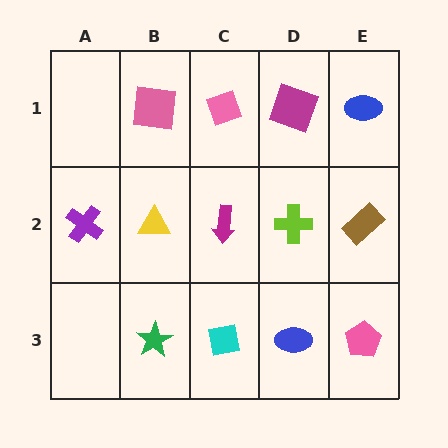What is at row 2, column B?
A yellow triangle.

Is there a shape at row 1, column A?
No, that cell is empty.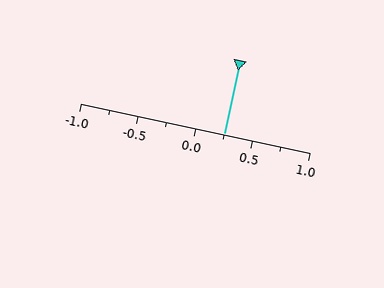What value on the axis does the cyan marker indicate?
The marker indicates approximately 0.25.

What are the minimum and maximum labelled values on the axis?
The axis runs from -1.0 to 1.0.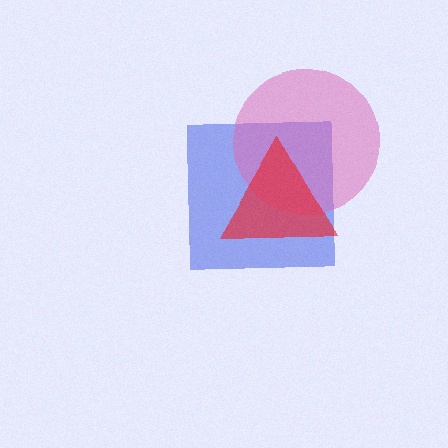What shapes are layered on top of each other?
The layered shapes are: a blue square, a pink circle, a red triangle.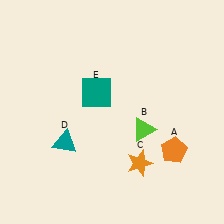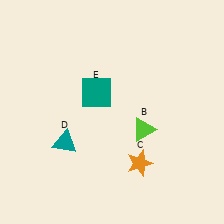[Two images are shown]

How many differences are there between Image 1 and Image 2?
There is 1 difference between the two images.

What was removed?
The orange pentagon (A) was removed in Image 2.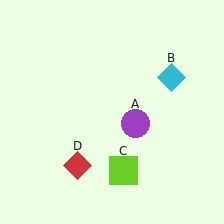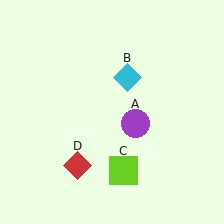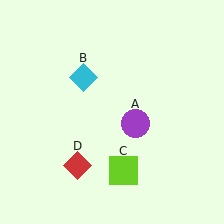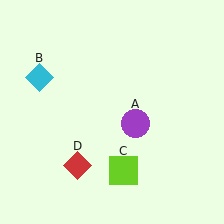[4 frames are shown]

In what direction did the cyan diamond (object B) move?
The cyan diamond (object B) moved left.